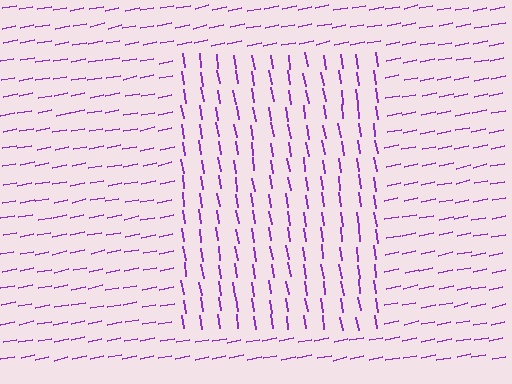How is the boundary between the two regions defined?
The boundary is defined purely by a change in line orientation (approximately 88 degrees difference). All lines are the same color and thickness.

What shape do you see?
I see a rectangle.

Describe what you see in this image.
The image is filled with small purple line segments. A rectangle region in the image has lines oriented differently from the surrounding lines, creating a visible texture boundary.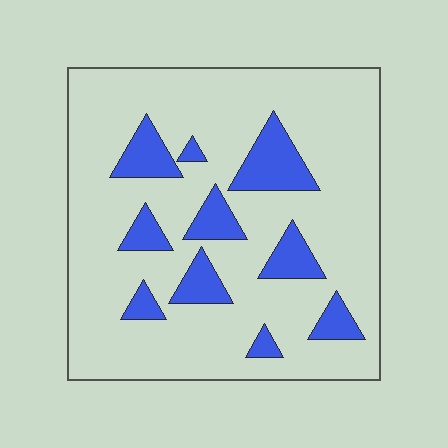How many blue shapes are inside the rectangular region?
10.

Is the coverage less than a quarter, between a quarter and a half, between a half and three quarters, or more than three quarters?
Less than a quarter.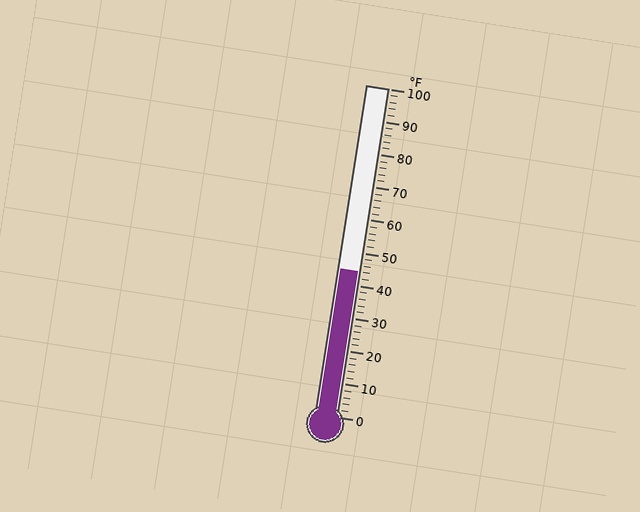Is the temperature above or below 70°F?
The temperature is below 70°F.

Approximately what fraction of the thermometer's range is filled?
The thermometer is filled to approximately 45% of its range.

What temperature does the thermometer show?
The thermometer shows approximately 44°F.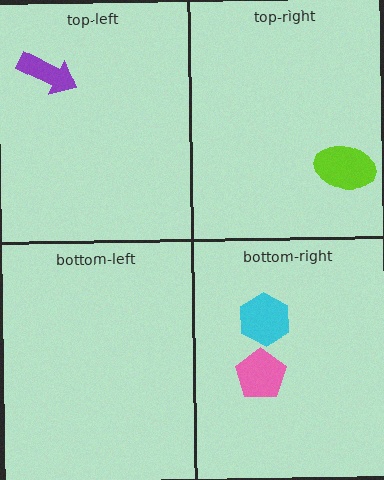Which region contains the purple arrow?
The top-left region.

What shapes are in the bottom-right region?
The pink pentagon, the cyan hexagon.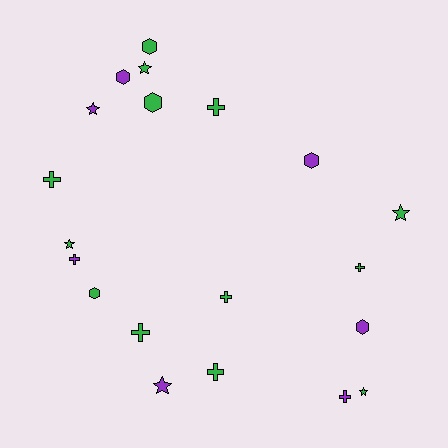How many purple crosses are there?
There are 2 purple crosses.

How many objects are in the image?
There are 20 objects.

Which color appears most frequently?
Green, with 13 objects.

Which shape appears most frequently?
Cross, with 8 objects.